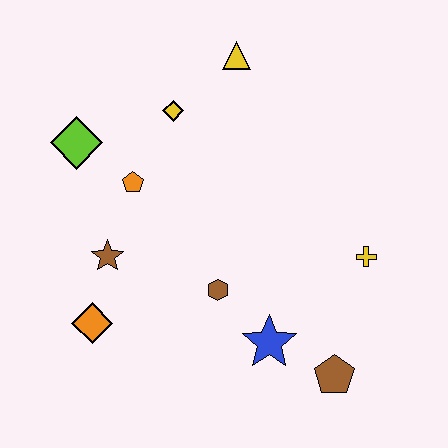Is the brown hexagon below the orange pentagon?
Yes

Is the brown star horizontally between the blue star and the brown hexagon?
No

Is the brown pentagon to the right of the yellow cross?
No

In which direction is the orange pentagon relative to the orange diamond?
The orange pentagon is above the orange diamond.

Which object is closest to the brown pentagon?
The blue star is closest to the brown pentagon.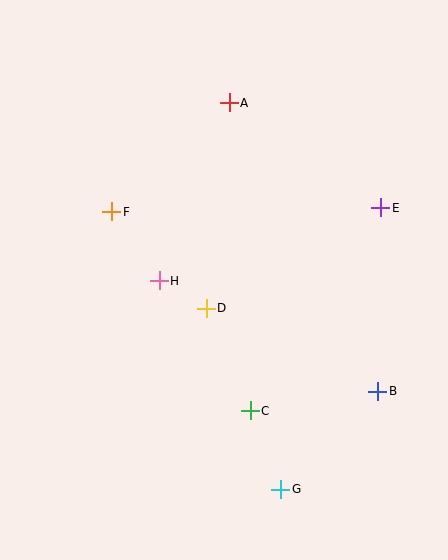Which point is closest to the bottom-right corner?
Point G is closest to the bottom-right corner.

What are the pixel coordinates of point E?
Point E is at (381, 208).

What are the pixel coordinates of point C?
Point C is at (250, 411).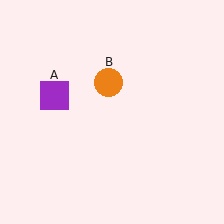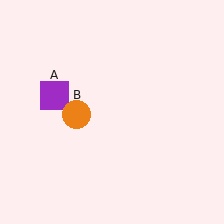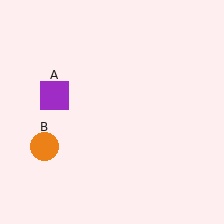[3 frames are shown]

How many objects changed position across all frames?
1 object changed position: orange circle (object B).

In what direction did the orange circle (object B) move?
The orange circle (object B) moved down and to the left.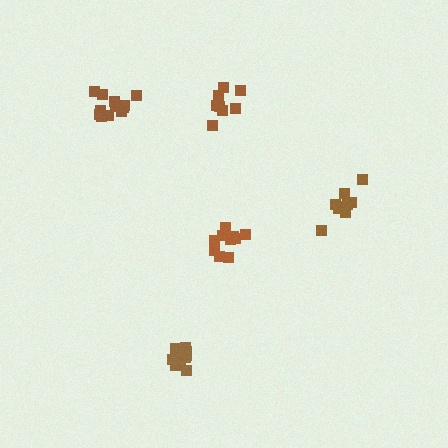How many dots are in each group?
Group 1: 11 dots, Group 2: 8 dots, Group 3: 11 dots, Group 4: 12 dots, Group 5: 9 dots (51 total).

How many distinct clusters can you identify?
There are 5 distinct clusters.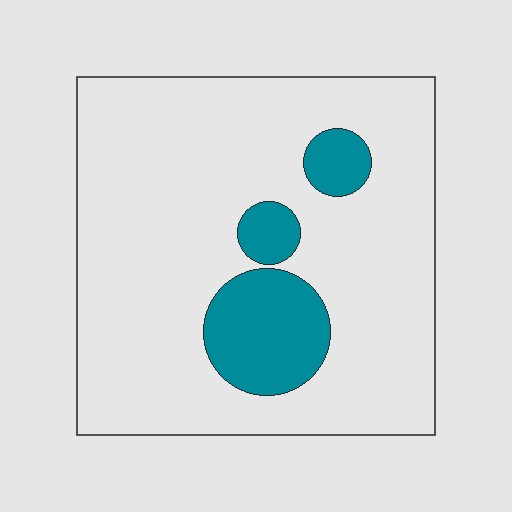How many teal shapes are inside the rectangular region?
3.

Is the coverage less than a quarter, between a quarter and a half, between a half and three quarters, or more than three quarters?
Less than a quarter.